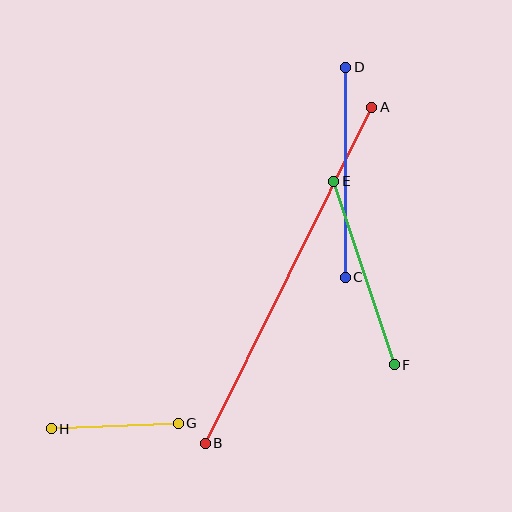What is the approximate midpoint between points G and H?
The midpoint is at approximately (115, 426) pixels.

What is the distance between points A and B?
The distance is approximately 375 pixels.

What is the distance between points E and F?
The distance is approximately 193 pixels.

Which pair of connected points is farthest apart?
Points A and B are farthest apart.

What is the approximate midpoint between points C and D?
The midpoint is at approximately (345, 172) pixels.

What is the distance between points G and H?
The distance is approximately 127 pixels.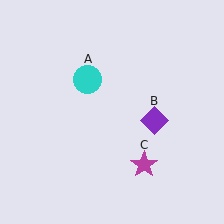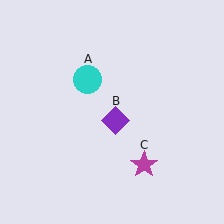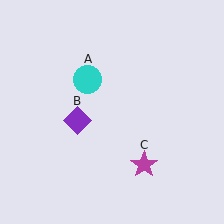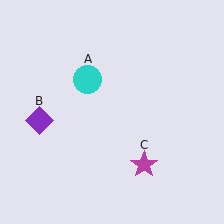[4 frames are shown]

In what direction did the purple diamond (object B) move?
The purple diamond (object B) moved left.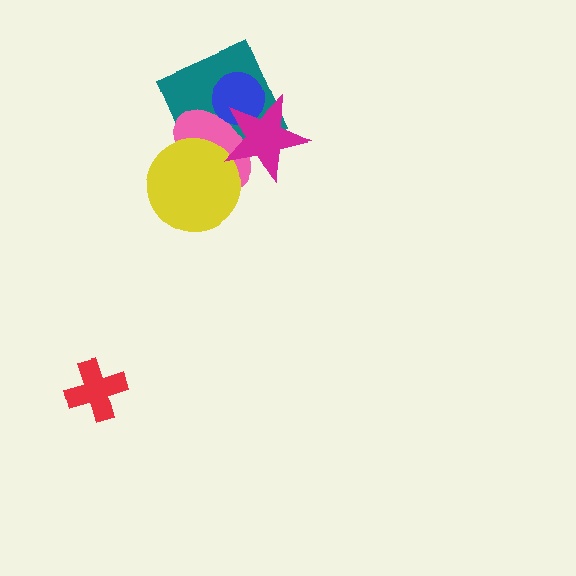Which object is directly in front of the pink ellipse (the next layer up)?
The blue circle is directly in front of the pink ellipse.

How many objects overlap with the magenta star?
3 objects overlap with the magenta star.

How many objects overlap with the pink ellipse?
4 objects overlap with the pink ellipse.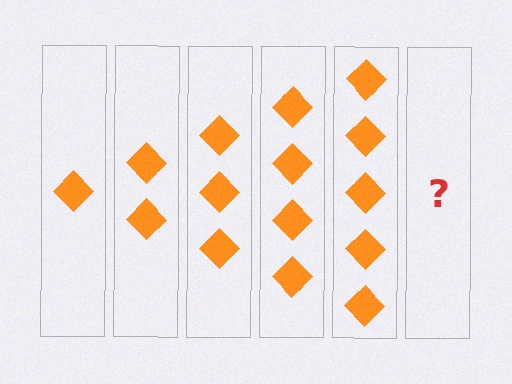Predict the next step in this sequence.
The next step is 6 diamonds.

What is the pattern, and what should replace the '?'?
The pattern is that each step adds one more diamond. The '?' should be 6 diamonds.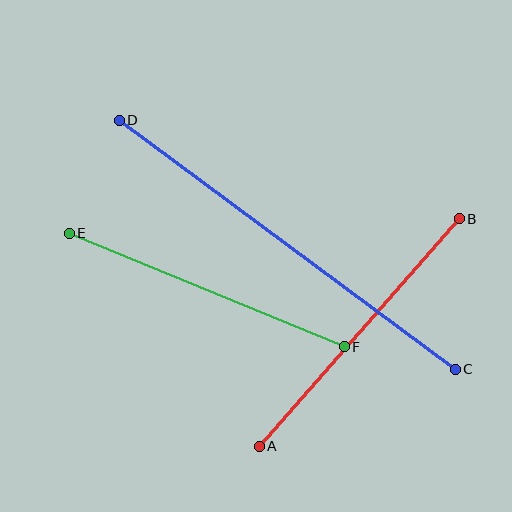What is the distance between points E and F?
The distance is approximately 297 pixels.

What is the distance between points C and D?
The distance is approximately 419 pixels.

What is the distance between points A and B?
The distance is approximately 303 pixels.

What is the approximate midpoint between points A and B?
The midpoint is at approximately (359, 332) pixels.